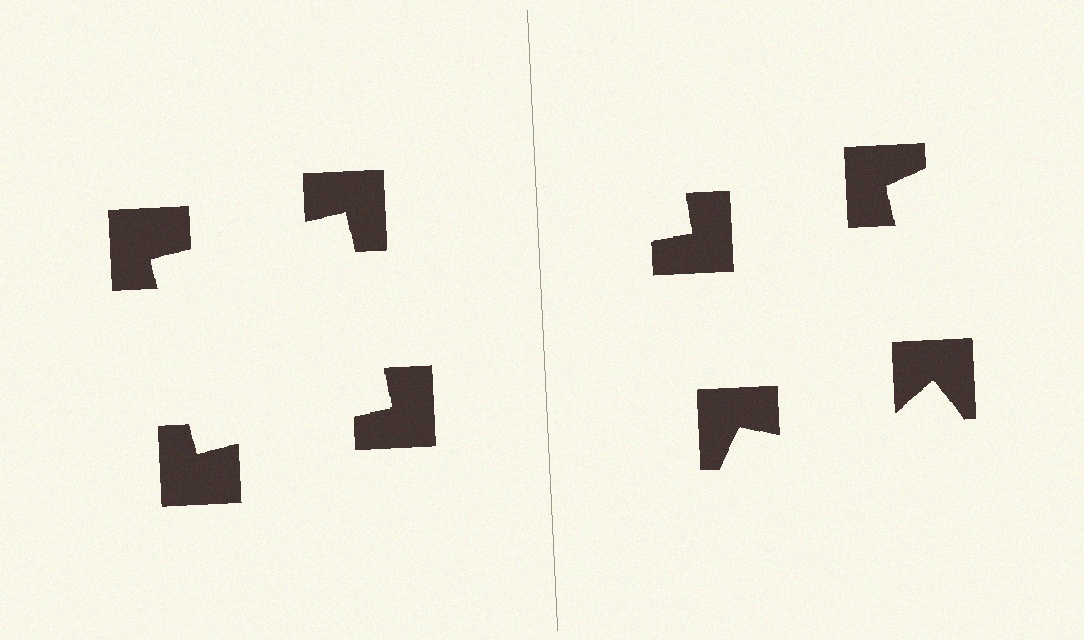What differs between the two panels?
The notched squares are positioned identically on both sides; only the wedge orientations differ. On the left they align to a square; on the right they are misaligned.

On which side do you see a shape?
An illusory square appears on the left side. On the right side the wedge cuts are rotated, so no coherent shape forms.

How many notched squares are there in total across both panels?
8 — 4 on each side.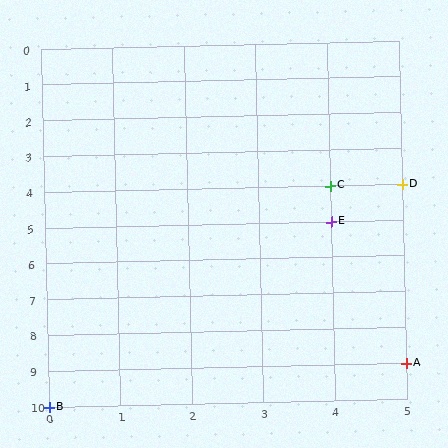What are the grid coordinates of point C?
Point C is at grid coordinates (4, 4).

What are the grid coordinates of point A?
Point A is at grid coordinates (5, 9).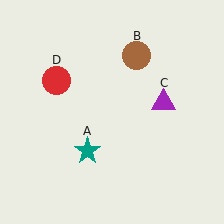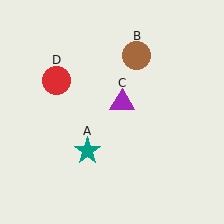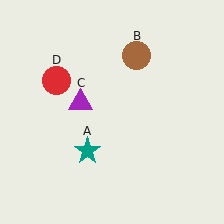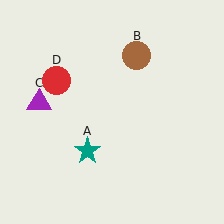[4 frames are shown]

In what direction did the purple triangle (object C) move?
The purple triangle (object C) moved left.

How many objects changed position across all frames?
1 object changed position: purple triangle (object C).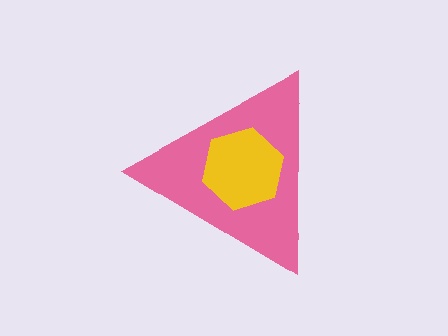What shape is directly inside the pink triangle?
The yellow hexagon.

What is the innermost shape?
The yellow hexagon.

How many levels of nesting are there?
2.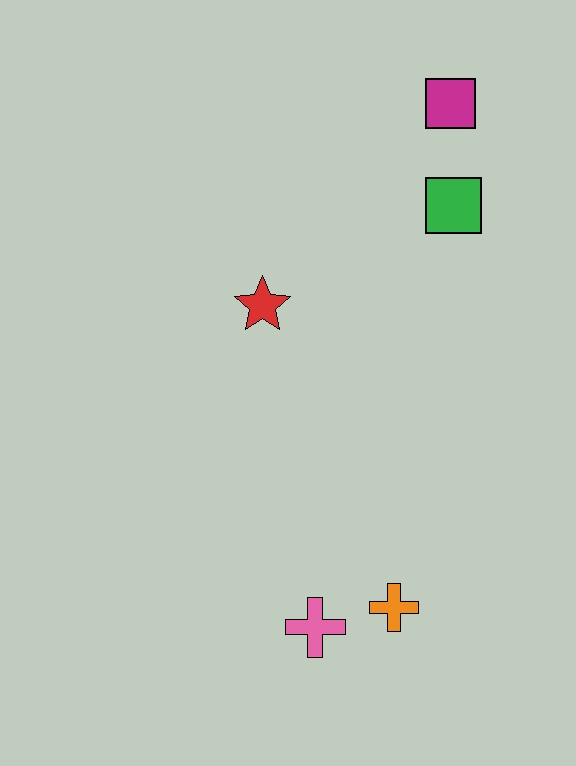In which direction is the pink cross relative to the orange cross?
The pink cross is to the left of the orange cross.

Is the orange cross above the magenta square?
No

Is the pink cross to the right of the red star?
Yes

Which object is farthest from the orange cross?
The magenta square is farthest from the orange cross.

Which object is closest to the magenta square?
The green square is closest to the magenta square.